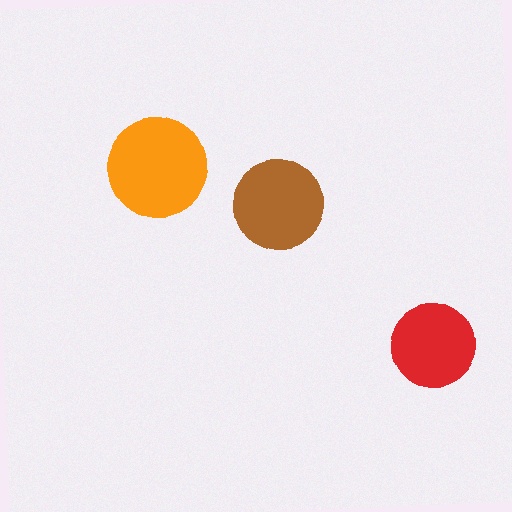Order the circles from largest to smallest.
the orange one, the brown one, the red one.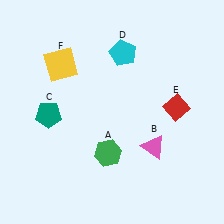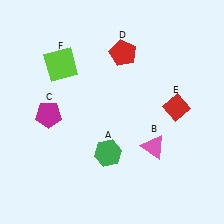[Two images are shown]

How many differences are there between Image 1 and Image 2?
There are 3 differences between the two images.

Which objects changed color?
C changed from teal to magenta. D changed from cyan to red. F changed from yellow to lime.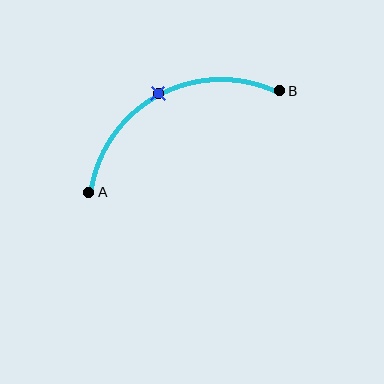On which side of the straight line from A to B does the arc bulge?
The arc bulges above the straight line connecting A and B.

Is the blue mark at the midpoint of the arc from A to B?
Yes. The blue mark lies on the arc at equal arc-length from both A and B — it is the arc midpoint.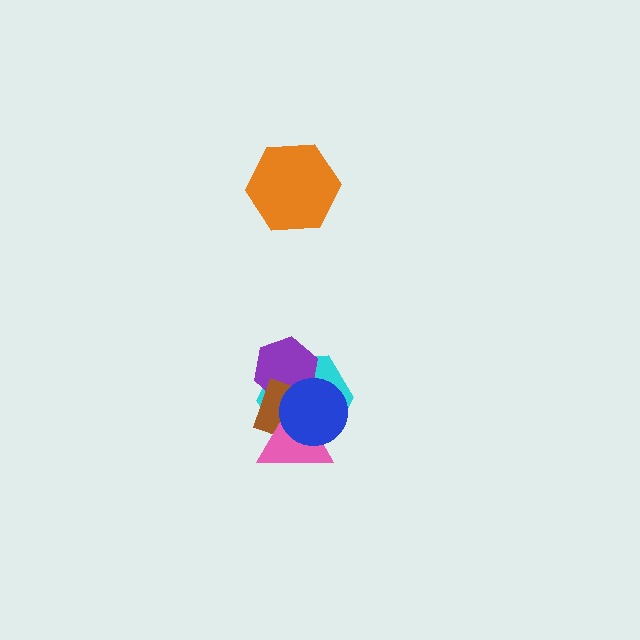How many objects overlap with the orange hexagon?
0 objects overlap with the orange hexagon.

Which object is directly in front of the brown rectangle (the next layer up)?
The pink triangle is directly in front of the brown rectangle.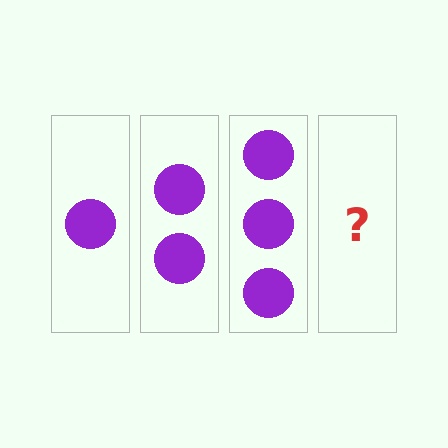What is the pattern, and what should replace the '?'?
The pattern is that each step adds one more circle. The '?' should be 4 circles.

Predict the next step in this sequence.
The next step is 4 circles.